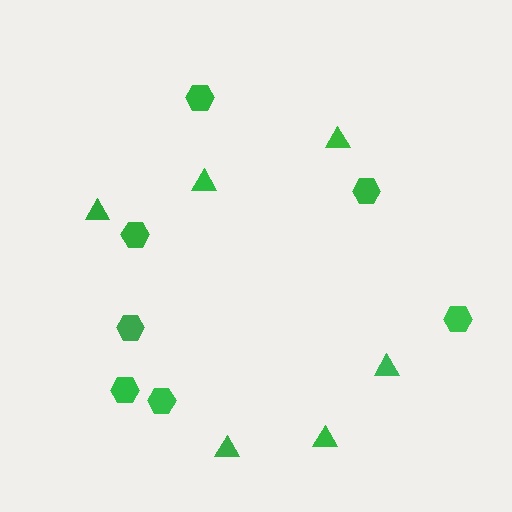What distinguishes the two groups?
There are 2 groups: one group of hexagons (7) and one group of triangles (6).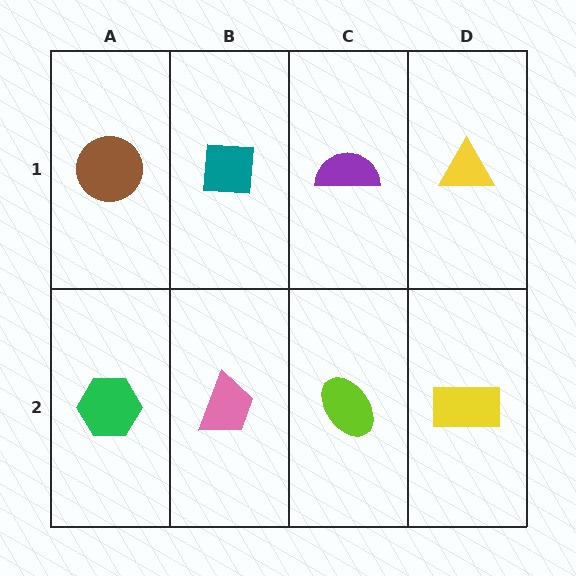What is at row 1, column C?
A purple semicircle.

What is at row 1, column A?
A brown circle.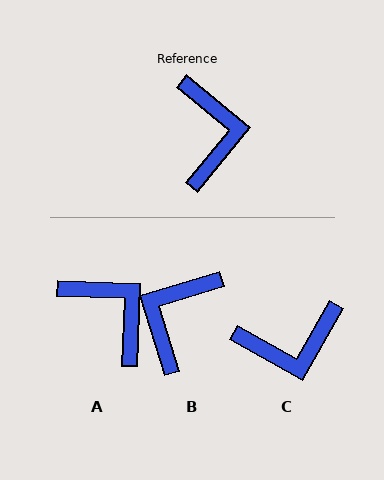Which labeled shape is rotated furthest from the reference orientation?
B, about 147 degrees away.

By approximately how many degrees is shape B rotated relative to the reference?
Approximately 147 degrees counter-clockwise.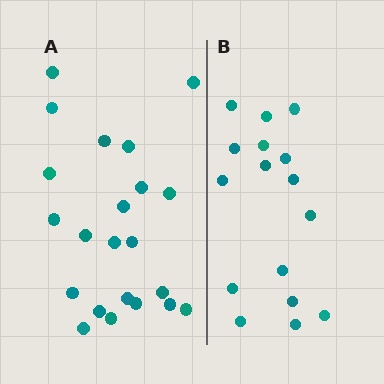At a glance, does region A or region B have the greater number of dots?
Region A (the left region) has more dots.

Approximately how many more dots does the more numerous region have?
Region A has about 6 more dots than region B.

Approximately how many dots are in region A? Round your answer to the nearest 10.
About 20 dots. (The exact count is 22, which rounds to 20.)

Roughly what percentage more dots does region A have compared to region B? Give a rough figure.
About 40% more.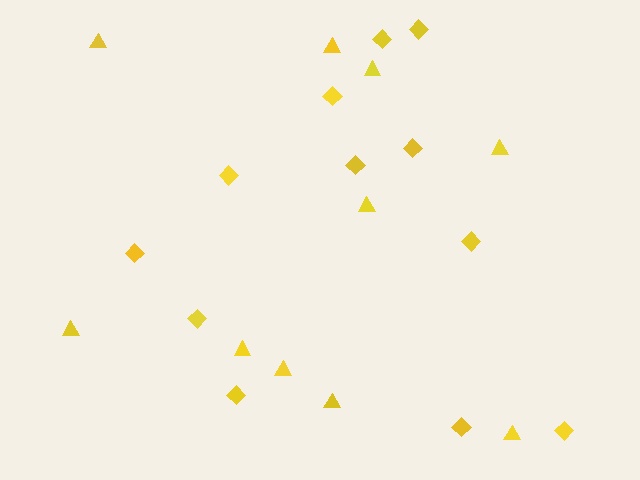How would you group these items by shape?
There are 2 groups: one group of triangles (10) and one group of diamonds (12).